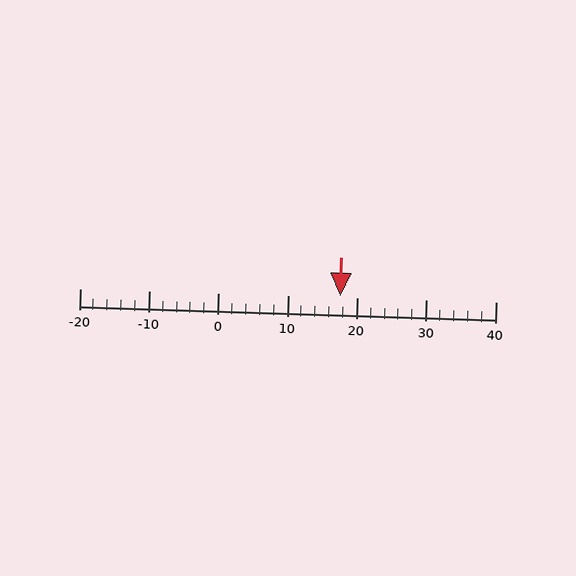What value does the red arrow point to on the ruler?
The red arrow points to approximately 18.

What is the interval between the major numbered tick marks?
The major tick marks are spaced 10 units apart.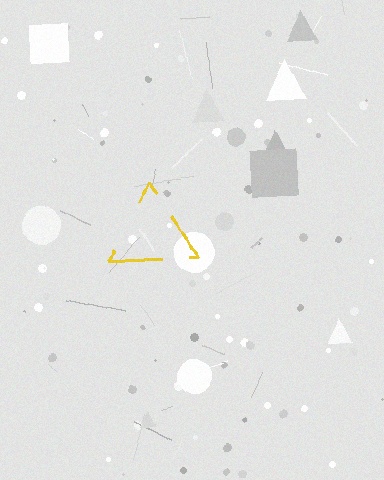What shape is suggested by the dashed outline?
The dashed outline suggests a triangle.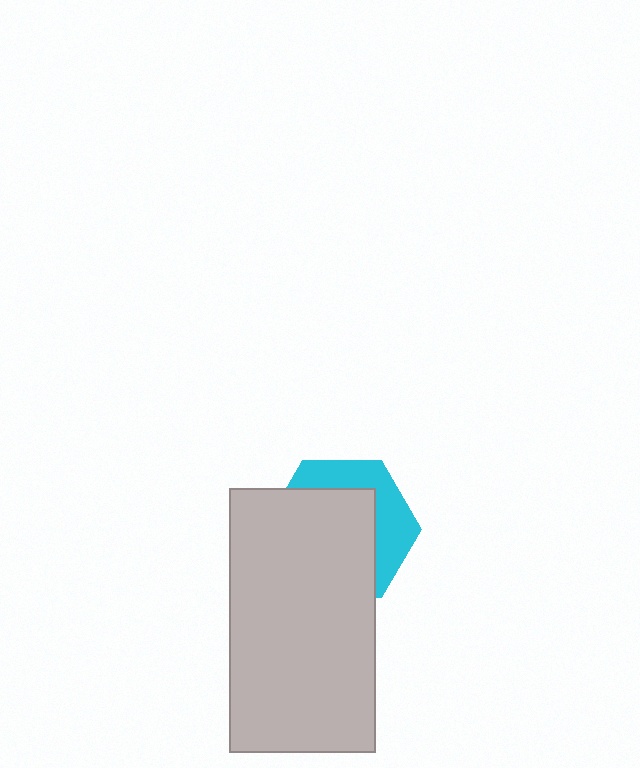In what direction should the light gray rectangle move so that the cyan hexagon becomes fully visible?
The light gray rectangle should move toward the lower-left. That is the shortest direction to clear the overlap and leave the cyan hexagon fully visible.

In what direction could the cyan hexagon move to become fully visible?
The cyan hexagon could move toward the upper-right. That would shift it out from behind the light gray rectangle entirely.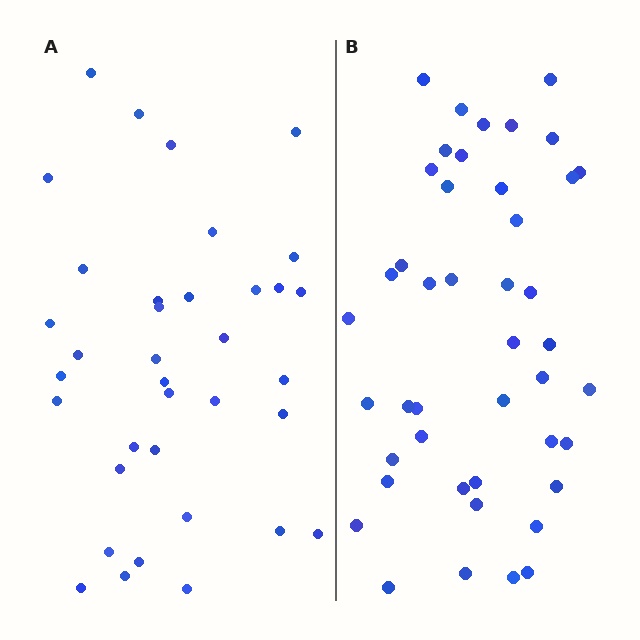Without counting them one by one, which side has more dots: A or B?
Region B (the right region) has more dots.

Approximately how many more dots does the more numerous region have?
Region B has roughly 8 or so more dots than region A.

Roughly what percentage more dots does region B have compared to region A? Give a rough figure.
About 20% more.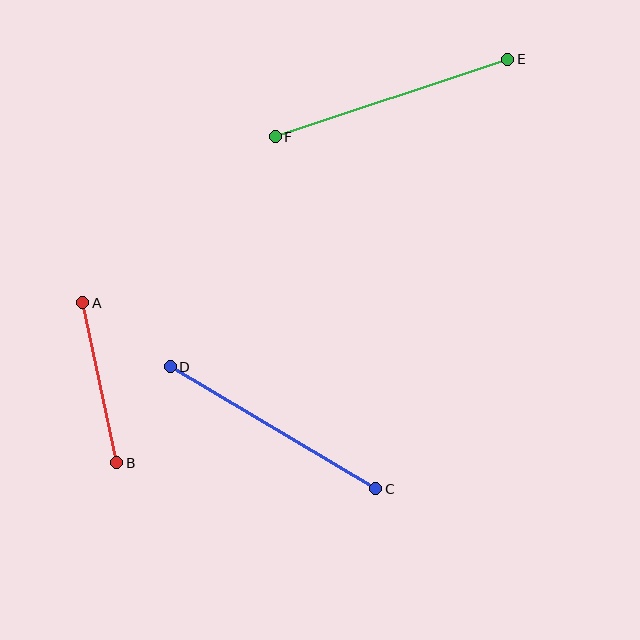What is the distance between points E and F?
The distance is approximately 245 pixels.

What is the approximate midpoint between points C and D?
The midpoint is at approximately (273, 428) pixels.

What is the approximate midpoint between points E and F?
The midpoint is at approximately (392, 98) pixels.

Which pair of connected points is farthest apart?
Points E and F are farthest apart.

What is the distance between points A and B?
The distance is approximately 164 pixels.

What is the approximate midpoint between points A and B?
The midpoint is at approximately (100, 383) pixels.